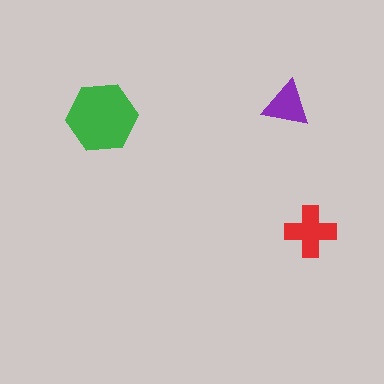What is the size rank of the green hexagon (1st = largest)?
1st.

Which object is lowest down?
The red cross is bottommost.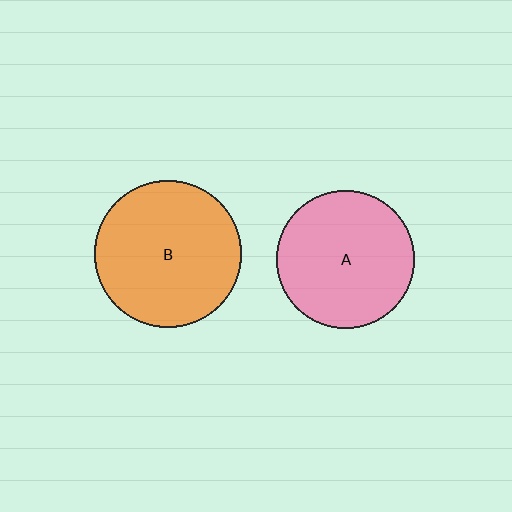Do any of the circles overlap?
No, none of the circles overlap.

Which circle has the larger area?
Circle B (orange).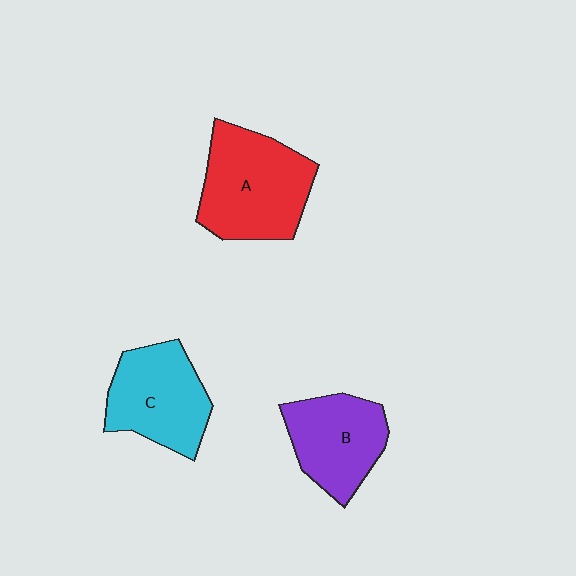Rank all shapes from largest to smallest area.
From largest to smallest: A (red), C (cyan), B (purple).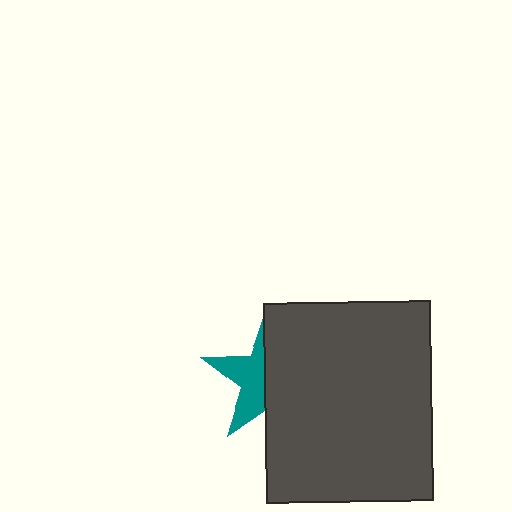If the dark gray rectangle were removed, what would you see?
You would see the complete teal star.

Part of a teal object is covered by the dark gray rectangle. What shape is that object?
It is a star.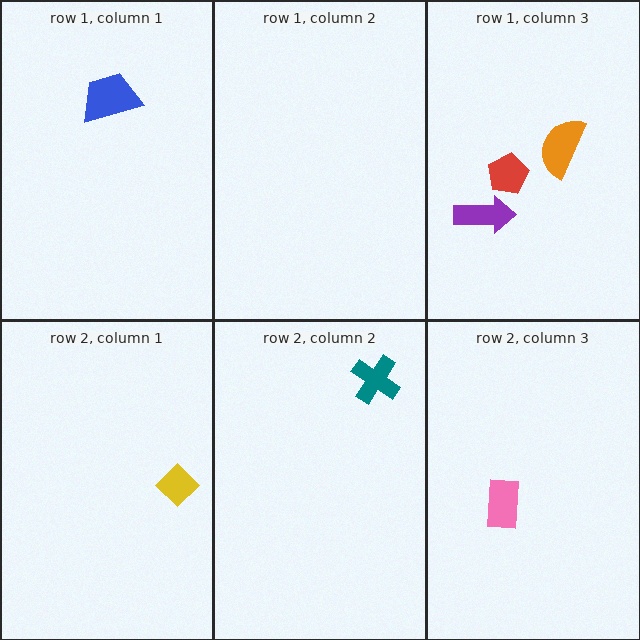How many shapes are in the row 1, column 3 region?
3.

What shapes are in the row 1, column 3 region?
The orange semicircle, the red pentagon, the purple arrow.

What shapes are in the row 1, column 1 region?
The blue trapezoid.